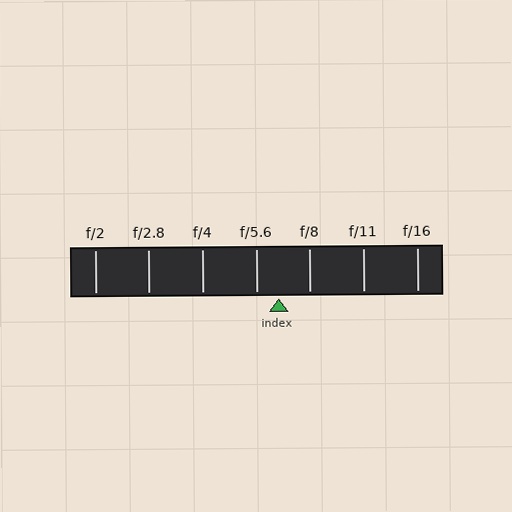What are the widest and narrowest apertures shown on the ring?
The widest aperture shown is f/2 and the narrowest is f/16.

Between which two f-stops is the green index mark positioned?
The index mark is between f/5.6 and f/8.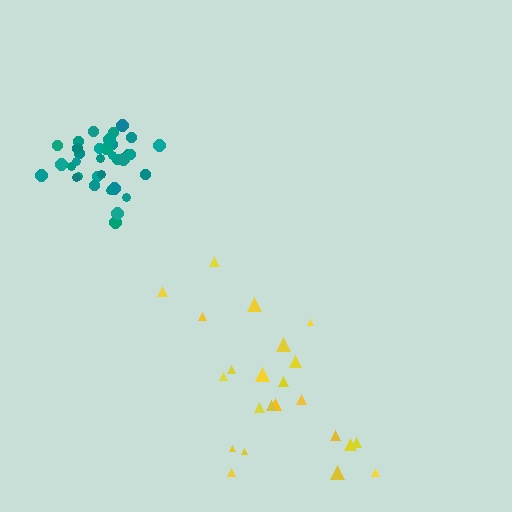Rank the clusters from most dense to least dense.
teal, yellow.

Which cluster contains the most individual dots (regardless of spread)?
Teal (34).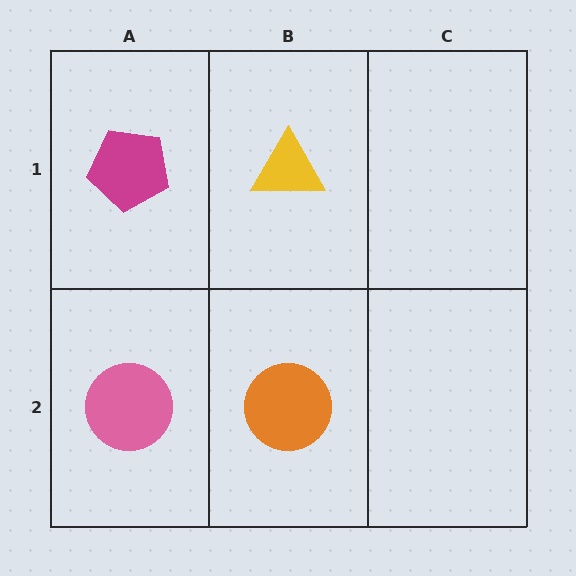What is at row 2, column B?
An orange circle.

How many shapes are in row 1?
2 shapes.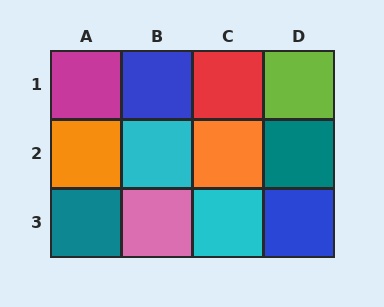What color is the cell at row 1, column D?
Lime.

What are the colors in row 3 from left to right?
Teal, pink, cyan, blue.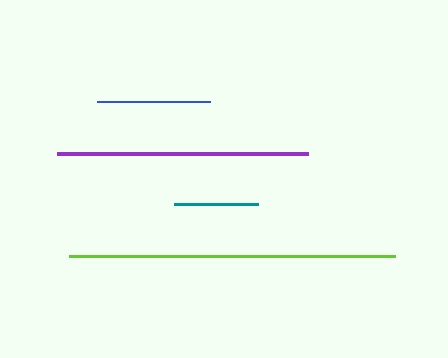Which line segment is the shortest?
The teal line is the shortest at approximately 84 pixels.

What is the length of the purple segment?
The purple segment is approximately 250 pixels long.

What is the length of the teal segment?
The teal segment is approximately 84 pixels long.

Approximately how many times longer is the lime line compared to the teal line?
The lime line is approximately 3.9 times the length of the teal line.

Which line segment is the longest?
The lime line is the longest at approximately 326 pixels.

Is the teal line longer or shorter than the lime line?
The lime line is longer than the teal line.